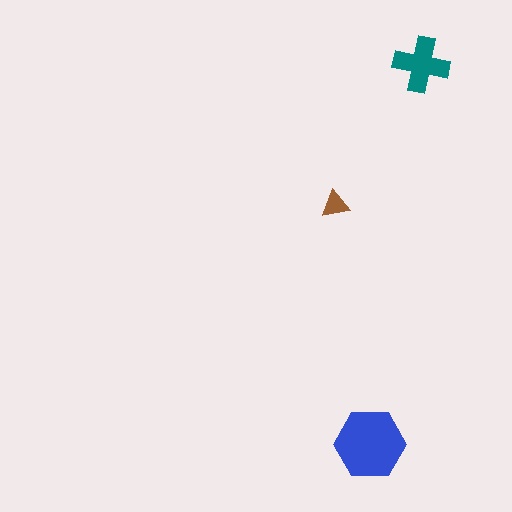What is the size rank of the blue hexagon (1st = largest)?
1st.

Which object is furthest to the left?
The brown triangle is leftmost.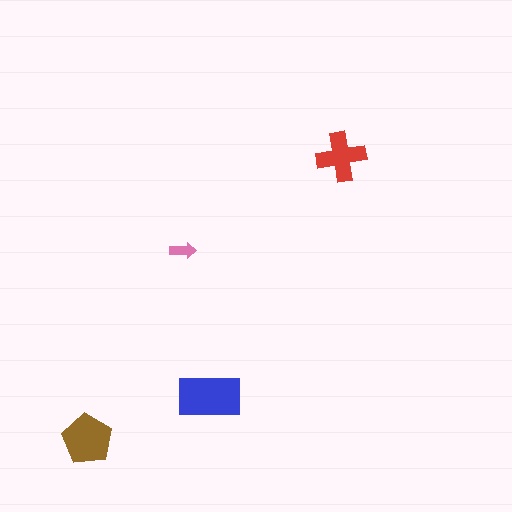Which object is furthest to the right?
The red cross is rightmost.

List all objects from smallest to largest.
The pink arrow, the red cross, the brown pentagon, the blue rectangle.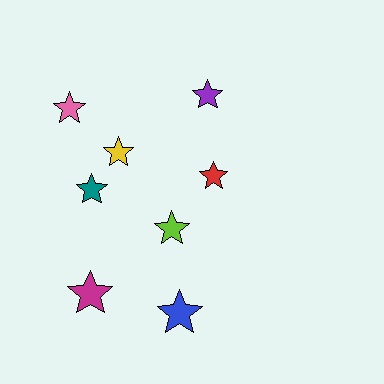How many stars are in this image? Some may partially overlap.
There are 8 stars.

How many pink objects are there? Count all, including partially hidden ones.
There is 1 pink object.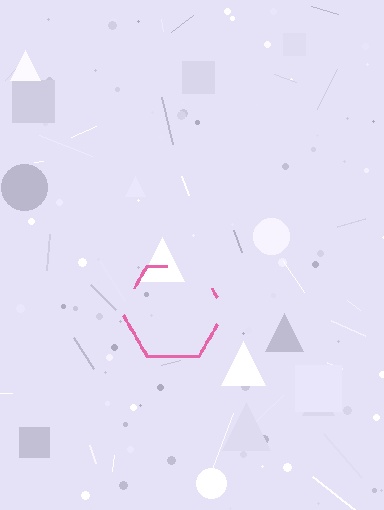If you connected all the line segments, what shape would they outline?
They would outline a hexagon.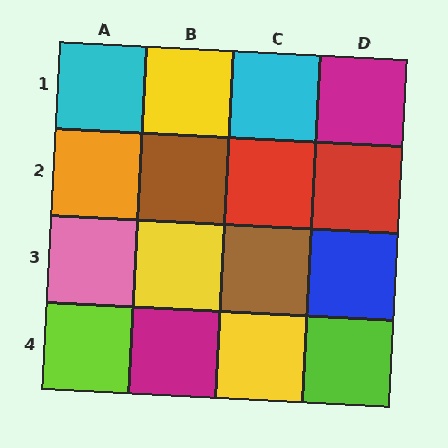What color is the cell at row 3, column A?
Pink.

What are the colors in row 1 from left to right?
Cyan, yellow, cyan, magenta.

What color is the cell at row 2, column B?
Brown.